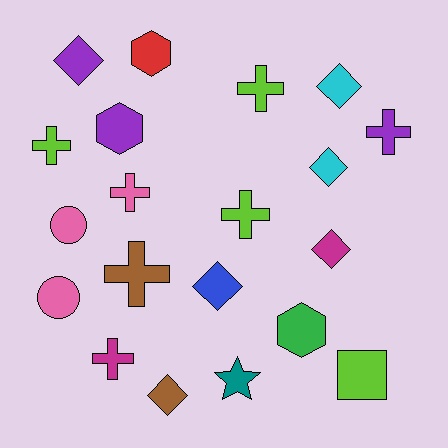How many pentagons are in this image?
There are no pentagons.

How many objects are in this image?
There are 20 objects.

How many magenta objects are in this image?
There are 2 magenta objects.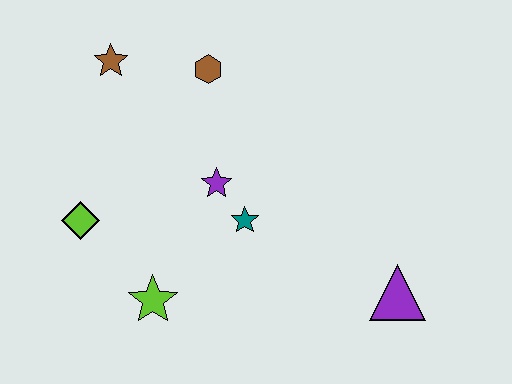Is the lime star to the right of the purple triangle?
No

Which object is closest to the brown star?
The brown hexagon is closest to the brown star.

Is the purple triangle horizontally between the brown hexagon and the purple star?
No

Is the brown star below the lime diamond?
No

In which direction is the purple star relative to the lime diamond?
The purple star is to the right of the lime diamond.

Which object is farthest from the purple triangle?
The brown star is farthest from the purple triangle.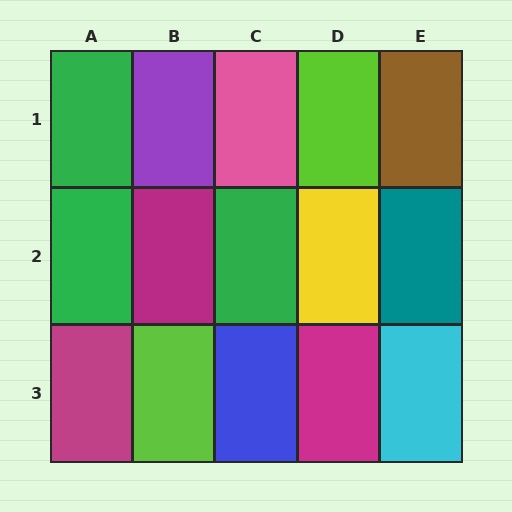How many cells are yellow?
1 cell is yellow.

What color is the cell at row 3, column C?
Blue.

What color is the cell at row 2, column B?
Magenta.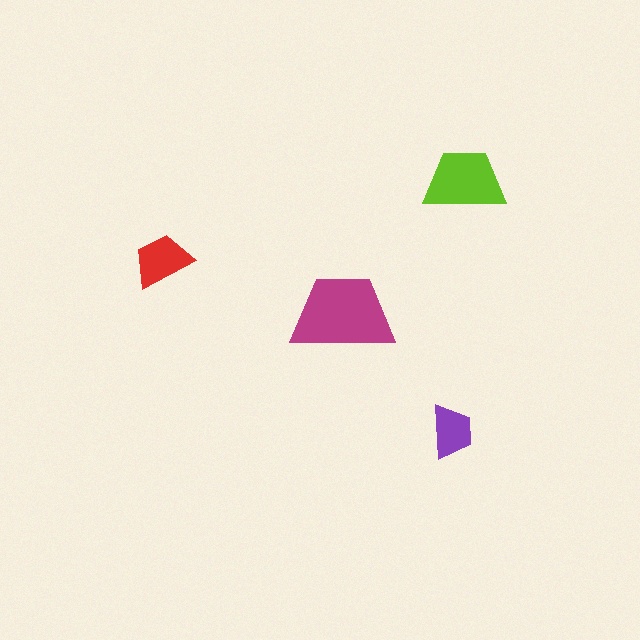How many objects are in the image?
There are 4 objects in the image.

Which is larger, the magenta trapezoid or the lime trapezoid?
The magenta one.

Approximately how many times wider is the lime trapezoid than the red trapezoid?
About 1.5 times wider.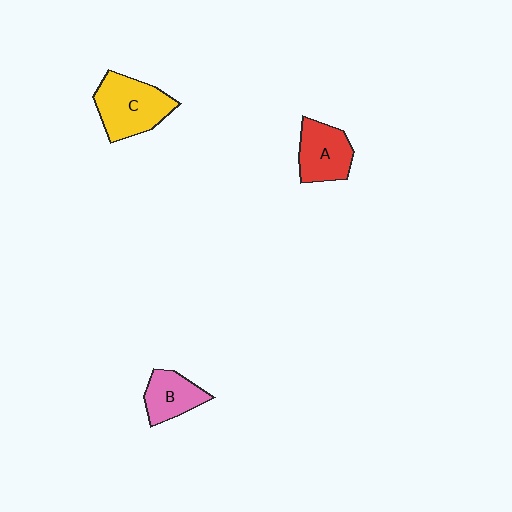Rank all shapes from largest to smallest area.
From largest to smallest: C (yellow), A (red), B (pink).